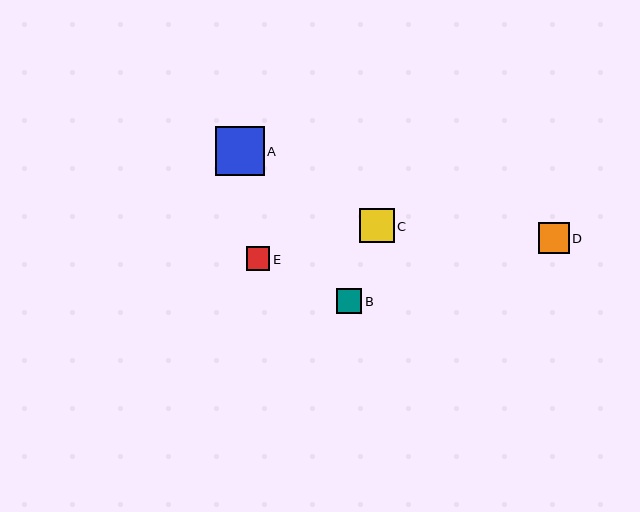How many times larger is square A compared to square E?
Square A is approximately 2.1 times the size of square E.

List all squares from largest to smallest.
From largest to smallest: A, C, D, B, E.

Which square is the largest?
Square A is the largest with a size of approximately 49 pixels.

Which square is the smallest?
Square E is the smallest with a size of approximately 23 pixels.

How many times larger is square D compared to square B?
Square D is approximately 1.2 times the size of square B.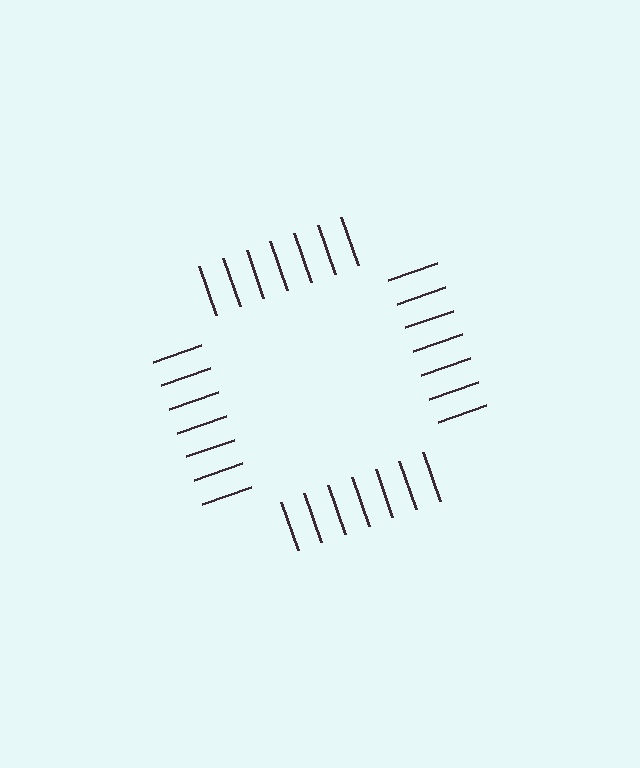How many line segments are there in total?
28 — 7 along each of the 4 edges.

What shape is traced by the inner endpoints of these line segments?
An illusory square — the line segments terminate on its edges but no continuous stroke is drawn.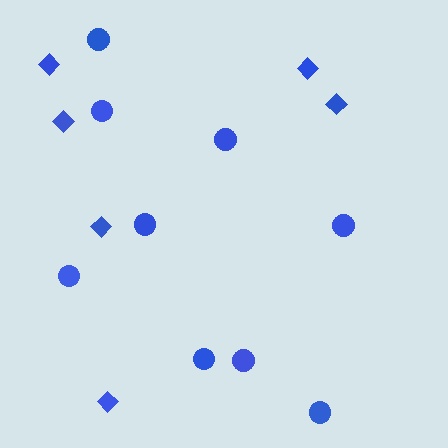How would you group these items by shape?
There are 2 groups: one group of circles (9) and one group of diamonds (6).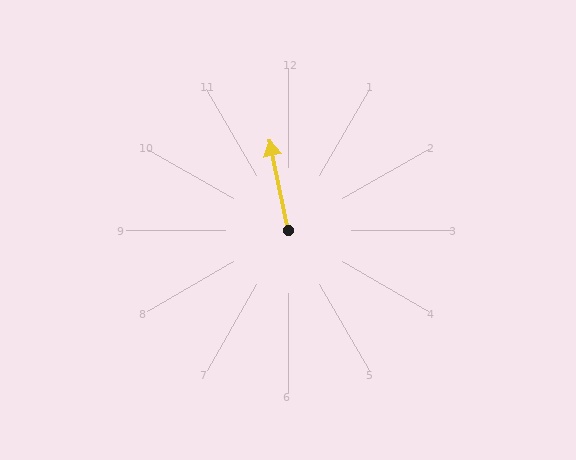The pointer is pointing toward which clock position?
Roughly 12 o'clock.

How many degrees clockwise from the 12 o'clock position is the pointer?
Approximately 348 degrees.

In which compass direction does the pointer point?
North.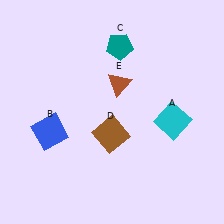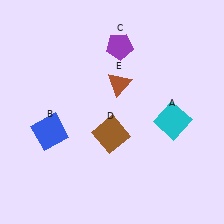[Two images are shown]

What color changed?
The pentagon (C) changed from teal in Image 1 to purple in Image 2.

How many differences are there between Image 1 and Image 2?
There is 1 difference between the two images.